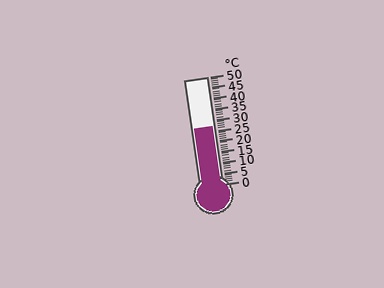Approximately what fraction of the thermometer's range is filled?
The thermometer is filled to approximately 55% of its range.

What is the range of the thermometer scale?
The thermometer scale ranges from 0°C to 50°C.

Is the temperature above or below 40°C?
The temperature is below 40°C.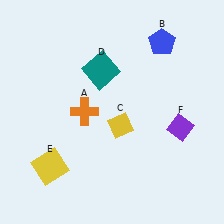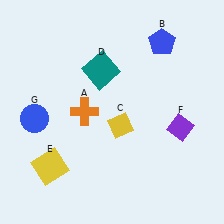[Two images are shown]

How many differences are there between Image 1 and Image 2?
There is 1 difference between the two images.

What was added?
A blue circle (G) was added in Image 2.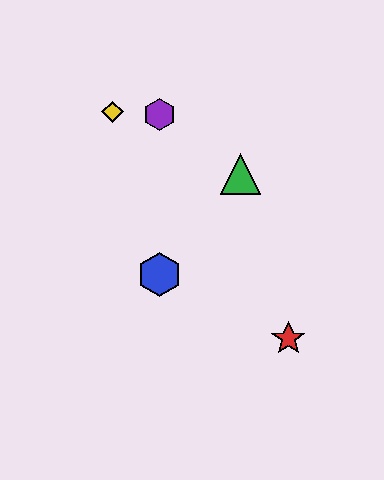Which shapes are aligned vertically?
The blue hexagon, the purple hexagon are aligned vertically.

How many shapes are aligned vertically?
2 shapes (the blue hexagon, the purple hexagon) are aligned vertically.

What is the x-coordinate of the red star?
The red star is at x≈288.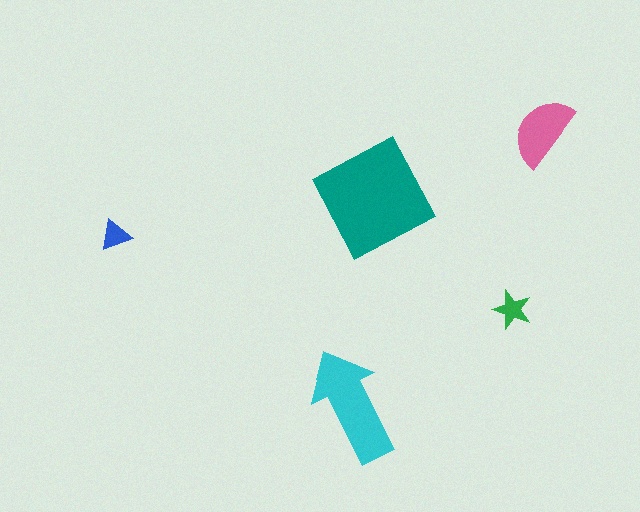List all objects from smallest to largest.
The blue triangle, the green star, the pink semicircle, the cyan arrow, the teal diamond.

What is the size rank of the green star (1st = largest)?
4th.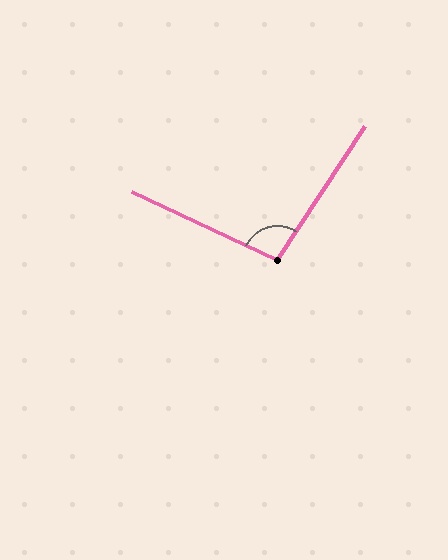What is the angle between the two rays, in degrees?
Approximately 98 degrees.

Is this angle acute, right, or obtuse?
It is obtuse.